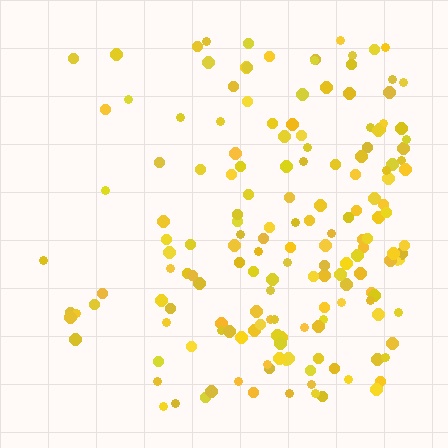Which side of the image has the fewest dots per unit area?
The left.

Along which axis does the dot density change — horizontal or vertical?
Horizontal.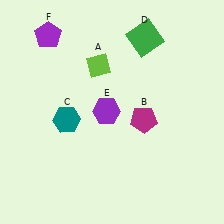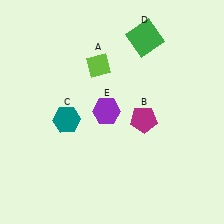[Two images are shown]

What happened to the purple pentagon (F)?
The purple pentagon (F) was removed in Image 2. It was in the top-left area of Image 1.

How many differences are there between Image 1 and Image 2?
There is 1 difference between the two images.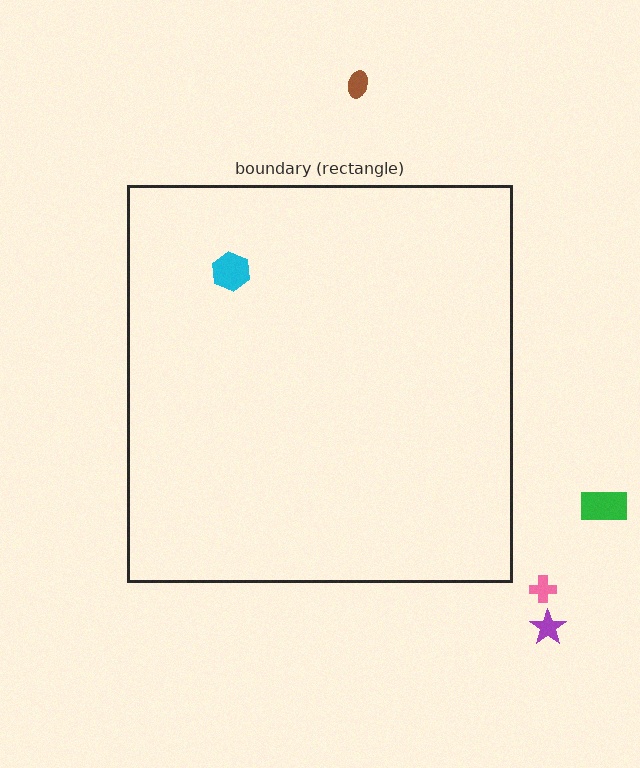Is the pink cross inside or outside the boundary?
Outside.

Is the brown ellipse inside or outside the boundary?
Outside.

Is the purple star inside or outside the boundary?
Outside.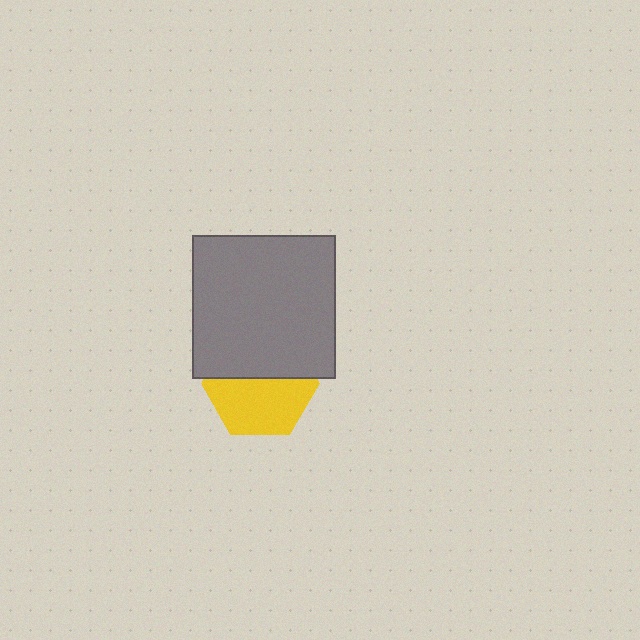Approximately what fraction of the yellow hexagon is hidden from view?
Roughly 45% of the yellow hexagon is hidden behind the gray square.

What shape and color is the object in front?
The object in front is a gray square.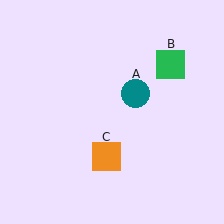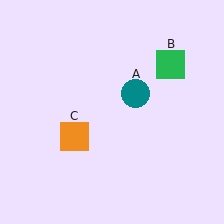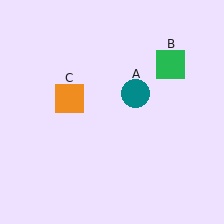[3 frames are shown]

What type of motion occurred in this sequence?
The orange square (object C) rotated clockwise around the center of the scene.